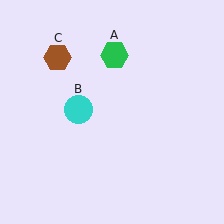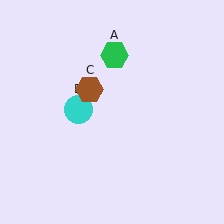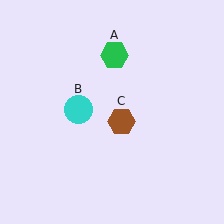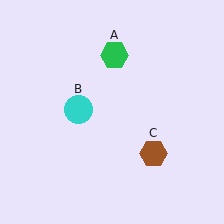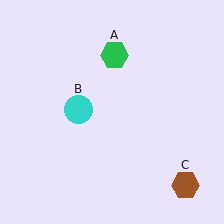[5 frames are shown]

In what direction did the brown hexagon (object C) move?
The brown hexagon (object C) moved down and to the right.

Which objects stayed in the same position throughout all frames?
Green hexagon (object A) and cyan circle (object B) remained stationary.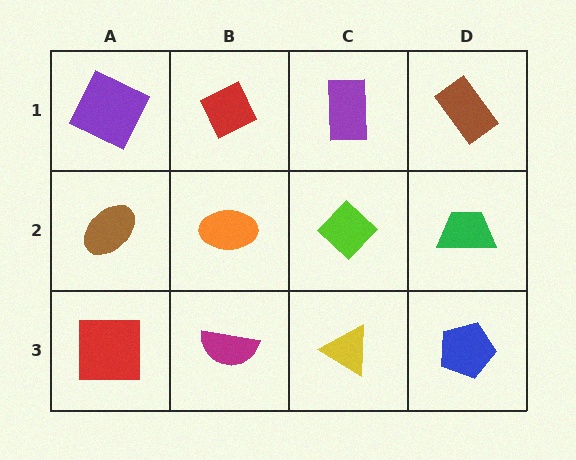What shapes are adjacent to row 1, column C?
A lime diamond (row 2, column C), a red diamond (row 1, column B), a brown rectangle (row 1, column D).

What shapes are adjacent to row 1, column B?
An orange ellipse (row 2, column B), a purple square (row 1, column A), a purple rectangle (row 1, column C).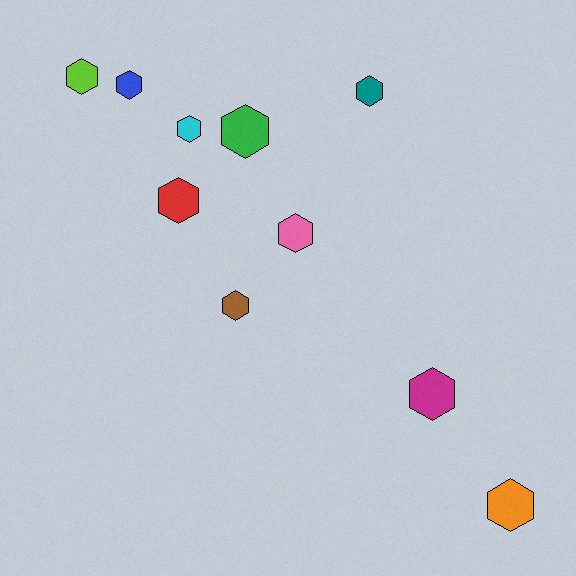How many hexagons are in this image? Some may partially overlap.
There are 10 hexagons.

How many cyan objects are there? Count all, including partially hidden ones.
There is 1 cyan object.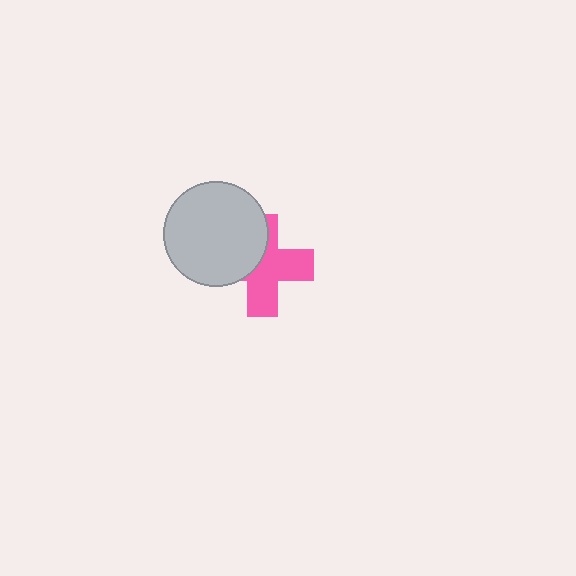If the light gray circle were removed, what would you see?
You would see the complete pink cross.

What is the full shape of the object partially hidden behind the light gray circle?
The partially hidden object is a pink cross.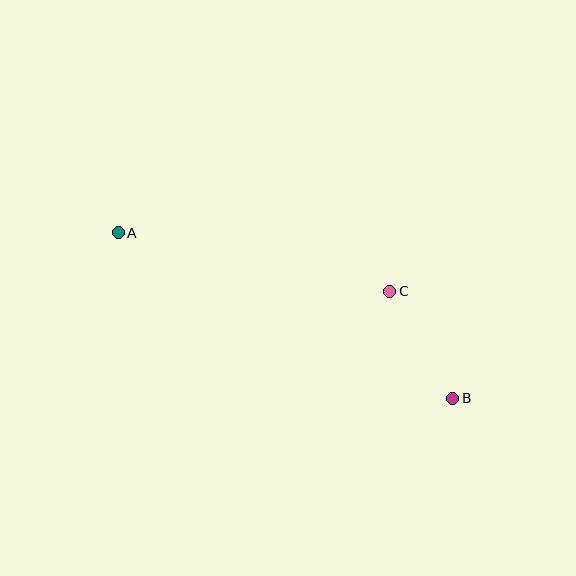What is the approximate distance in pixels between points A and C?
The distance between A and C is approximately 278 pixels.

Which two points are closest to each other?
Points B and C are closest to each other.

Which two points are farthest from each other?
Points A and B are farthest from each other.